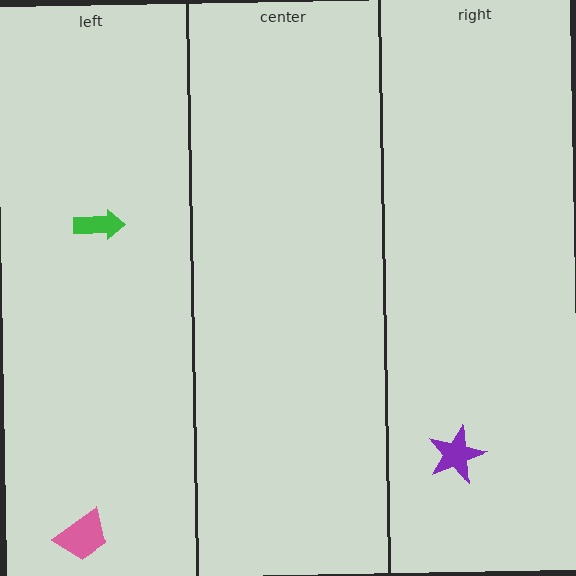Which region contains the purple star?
The right region.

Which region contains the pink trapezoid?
The left region.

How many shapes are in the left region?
2.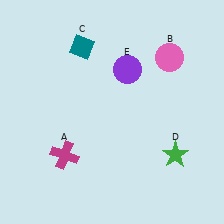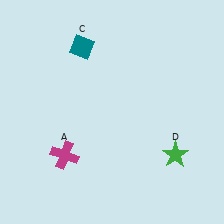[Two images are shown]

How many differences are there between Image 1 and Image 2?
There are 2 differences between the two images.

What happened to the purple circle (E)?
The purple circle (E) was removed in Image 2. It was in the top-right area of Image 1.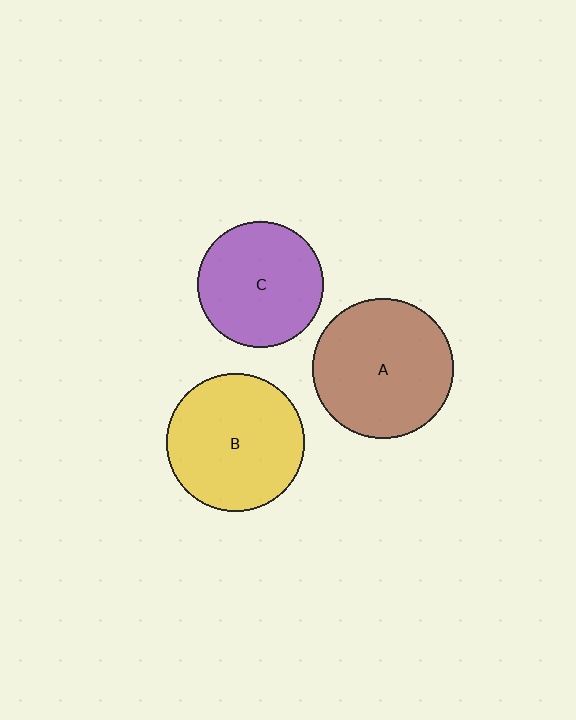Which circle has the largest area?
Circle A (brown).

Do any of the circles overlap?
No, none of the circles overlap.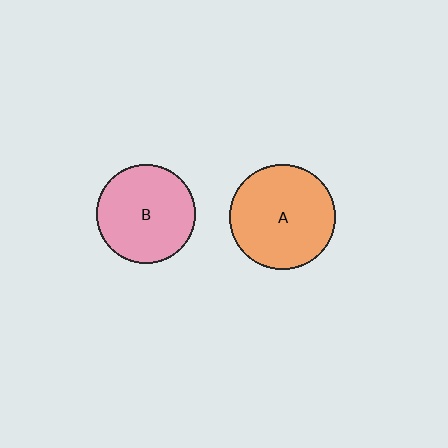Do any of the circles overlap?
No, none of the circles overlap.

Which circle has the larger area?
Circle A (orange).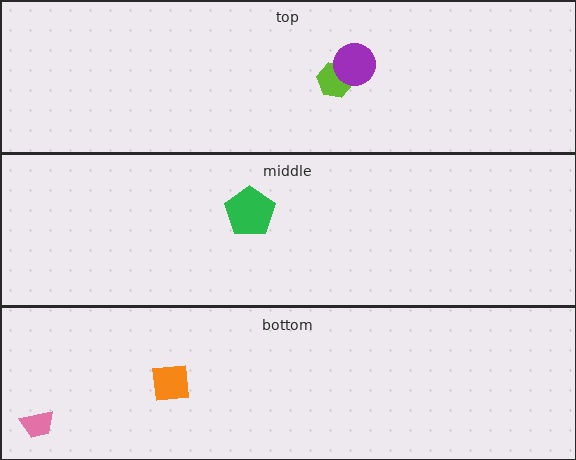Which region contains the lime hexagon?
The top region.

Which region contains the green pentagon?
The middle region.